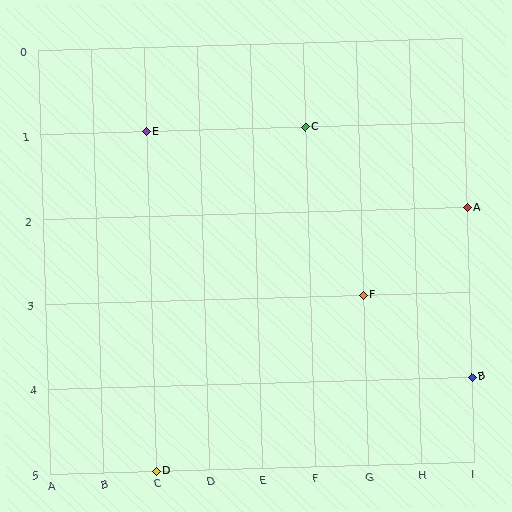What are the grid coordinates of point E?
Point E is at grid coordinates (C, 1).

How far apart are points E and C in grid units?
Points E and C are 3 columns apart.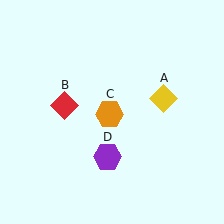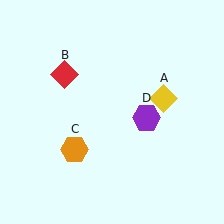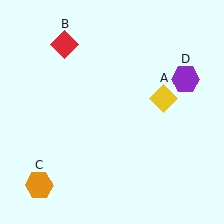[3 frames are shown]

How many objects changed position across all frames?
3 objects changed position: red diamond (object B), orange hexagon (object C), purple hexagon (object D).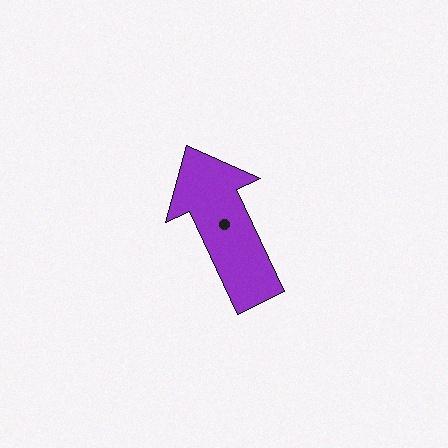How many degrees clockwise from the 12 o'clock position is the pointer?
Approximately 335 degrees.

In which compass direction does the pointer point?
Northwest.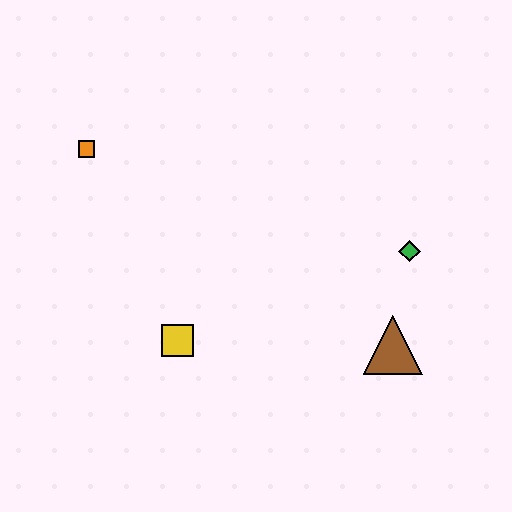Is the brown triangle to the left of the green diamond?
Yes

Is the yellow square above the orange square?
No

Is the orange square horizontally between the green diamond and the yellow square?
No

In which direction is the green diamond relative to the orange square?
The green diamond is to the right of the orange square.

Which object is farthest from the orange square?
The brown triangle is farthest from the orange square.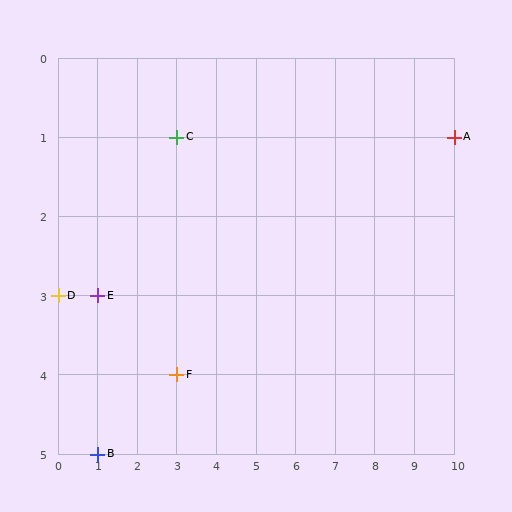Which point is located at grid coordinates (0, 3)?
Point D is at (0, 3).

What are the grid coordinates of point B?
Point B is at grid coordinates (1, 5).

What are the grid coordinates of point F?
Point F is at grid coordinates (3, 4).